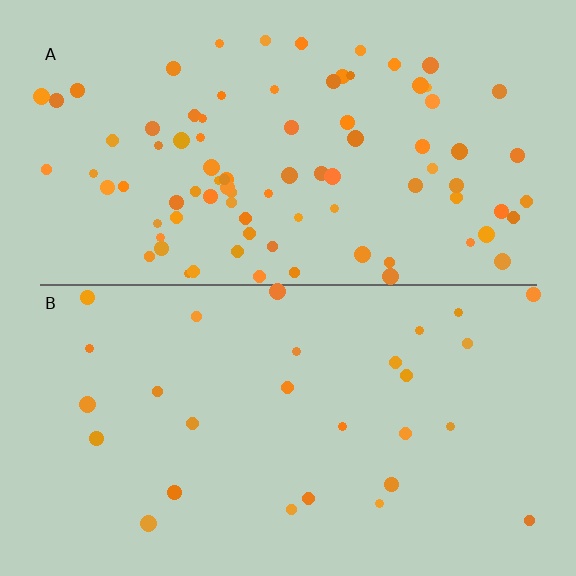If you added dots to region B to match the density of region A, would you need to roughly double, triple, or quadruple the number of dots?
Approximately triple.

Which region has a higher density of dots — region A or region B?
A (the top).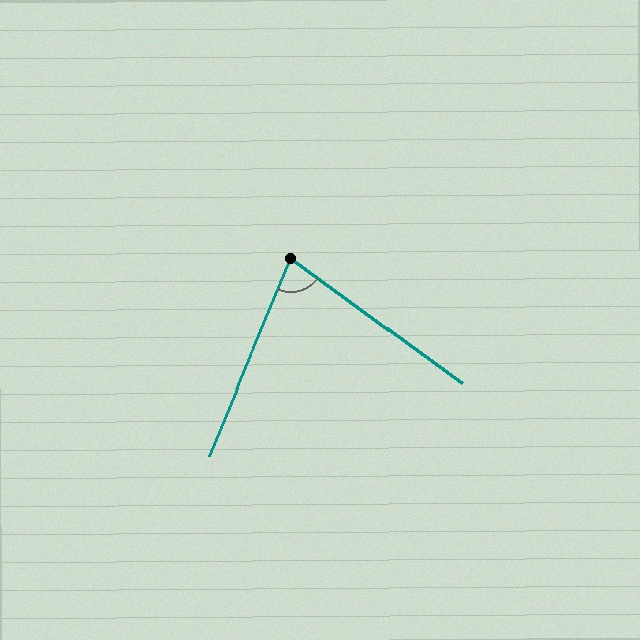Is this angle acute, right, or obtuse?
It is acute.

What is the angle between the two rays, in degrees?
Approximately 76 degrees.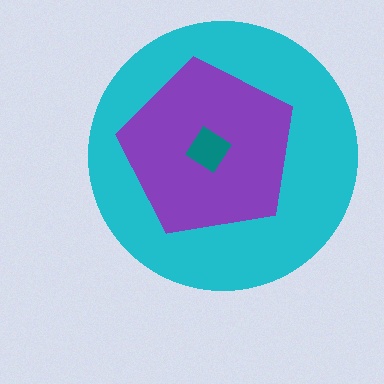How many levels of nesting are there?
3.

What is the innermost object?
The teal diamond.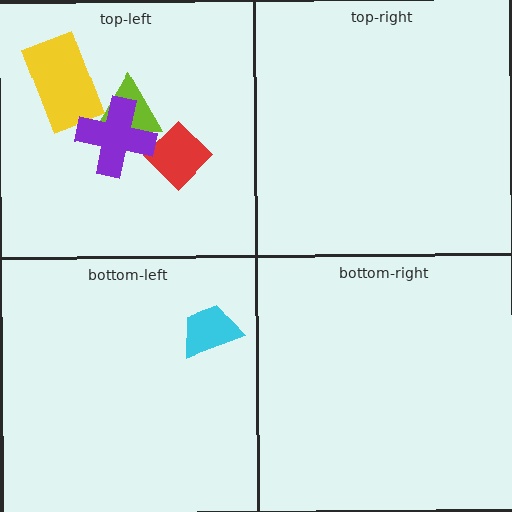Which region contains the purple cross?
The top-left region.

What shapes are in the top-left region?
The lime triangle, the red diamond, the yellow rectangle, the purple cross.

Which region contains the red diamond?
The top-left region.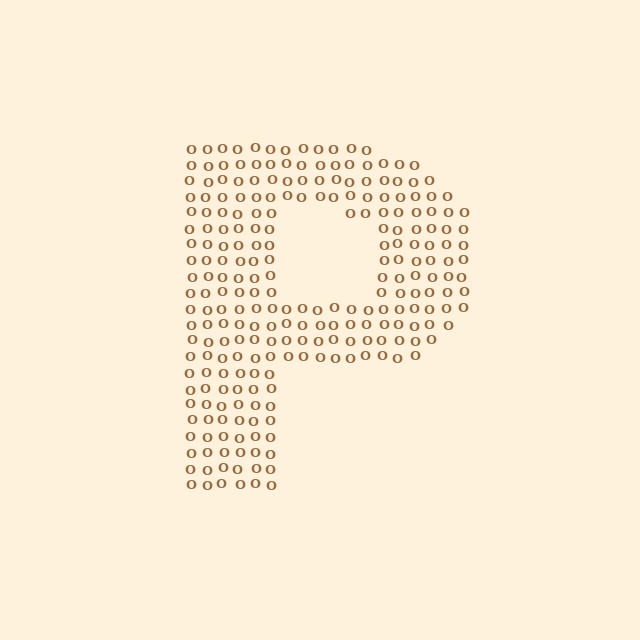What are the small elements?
The small elements are letter O's.